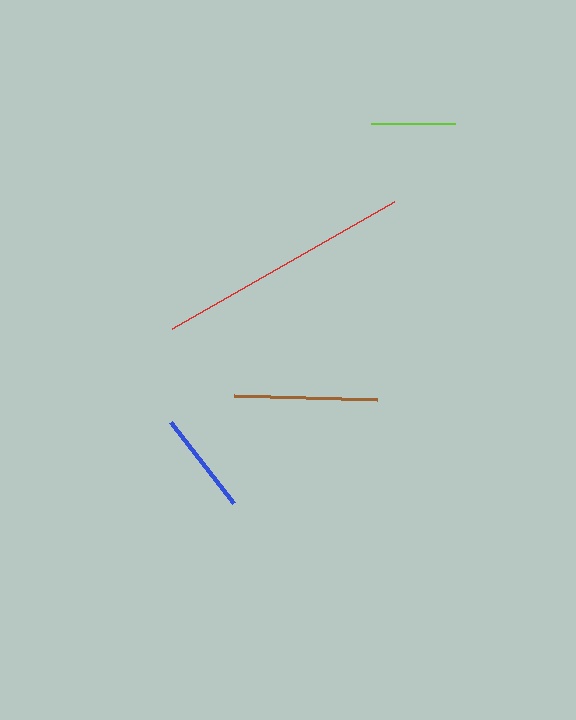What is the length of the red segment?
The red segment is approximately 256 pixels long.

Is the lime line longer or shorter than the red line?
The red line is longer than the lime line.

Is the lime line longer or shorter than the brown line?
The brown line is longer than the lime line.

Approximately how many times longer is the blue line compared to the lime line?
The blue line is approximately 1.2 times the length of the lime line.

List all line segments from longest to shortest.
From longest to shortest: red, brown, blue, lime.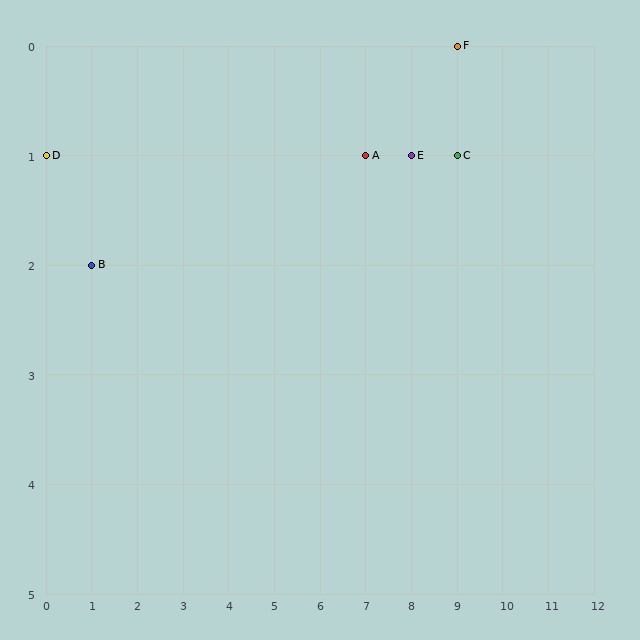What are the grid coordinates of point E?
Point E is at grid coordinates (8, 1).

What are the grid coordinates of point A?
Point A is at grid coordinates (7, 1).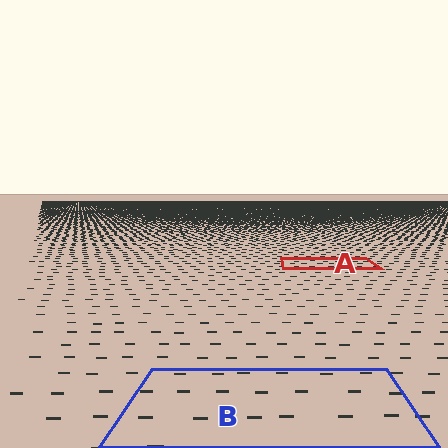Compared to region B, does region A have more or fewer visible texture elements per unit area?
Region A has more texture elements per unit area — they are packed more densely because it is farther away.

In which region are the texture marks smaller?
The texture marks are smaller in region A, because it is farther away.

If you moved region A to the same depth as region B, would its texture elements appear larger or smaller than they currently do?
They would appear larger. At a closer depth, the same texture elements are projected at a bigger on-screen size.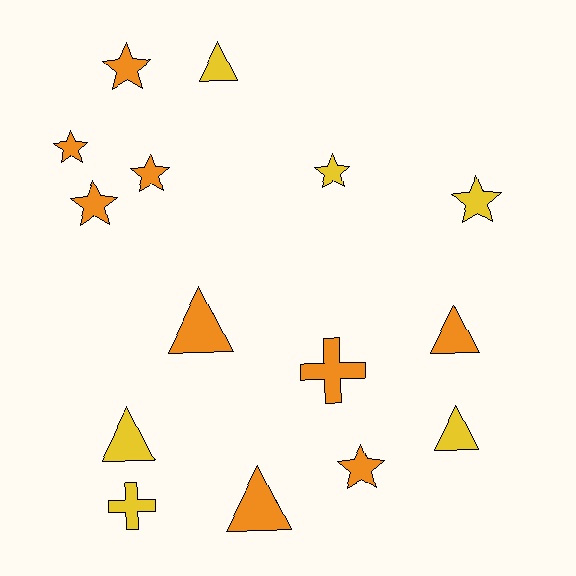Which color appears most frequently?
Orange, with 9 objects.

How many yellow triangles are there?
There are 3 yellow triangles.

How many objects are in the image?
There are 15 objects.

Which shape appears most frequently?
Star, with 7 objects.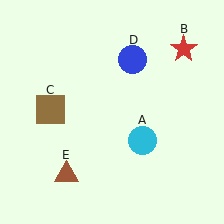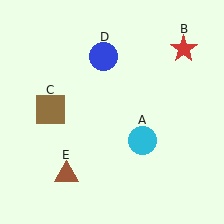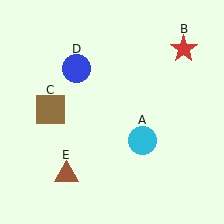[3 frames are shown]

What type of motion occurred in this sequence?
The blue circle (object D) rotated counterclockwise around the center of the scene.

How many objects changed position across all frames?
1 object changed position: blue circle (object D).